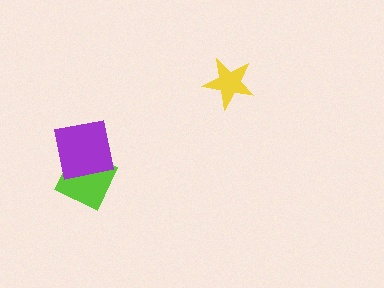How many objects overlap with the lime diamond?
1 object overlaps with the lime diamond.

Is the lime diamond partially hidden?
Yes, it is partially covered by another shape.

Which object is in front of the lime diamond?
The purple square is in front of the lime diamond.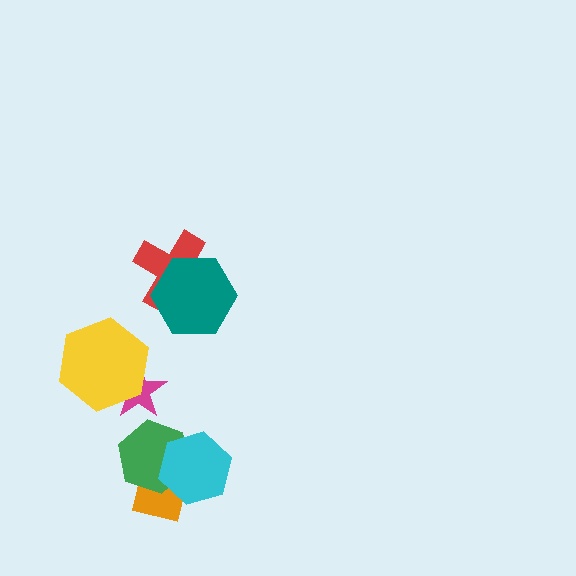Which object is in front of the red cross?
The teal hexagon is in front of the red cross.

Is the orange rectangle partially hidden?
Yes, it is partially covered by another shape.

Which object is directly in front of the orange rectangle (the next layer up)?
The green hexagon is directly in front of the orange rectangle.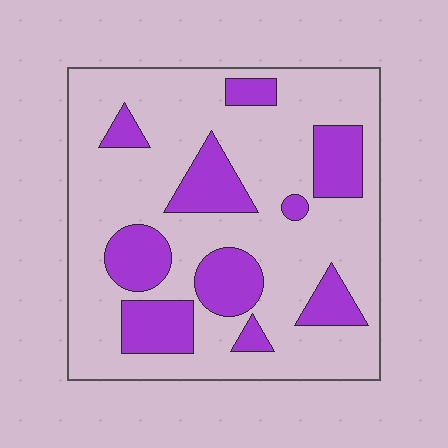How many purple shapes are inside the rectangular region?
10.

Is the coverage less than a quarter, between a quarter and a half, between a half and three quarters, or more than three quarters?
Between a quarter and a half.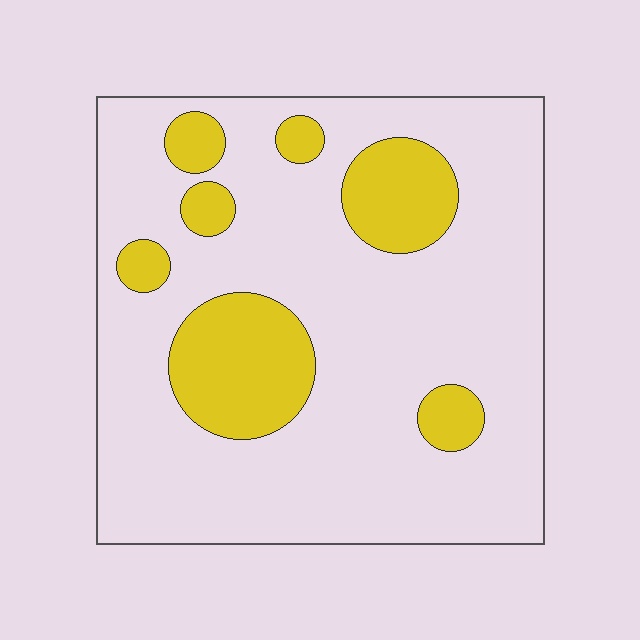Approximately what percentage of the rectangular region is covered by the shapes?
Approximately 20%.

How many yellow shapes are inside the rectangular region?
7.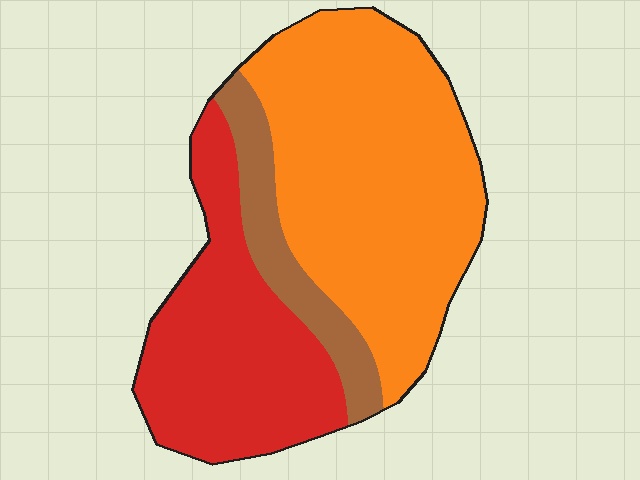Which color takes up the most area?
Orange, at roughly 55%.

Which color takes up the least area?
Brown, at roughly 15%.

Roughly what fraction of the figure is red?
Red covers 34% of the figure.